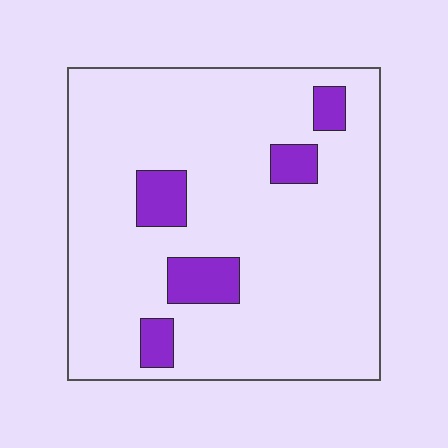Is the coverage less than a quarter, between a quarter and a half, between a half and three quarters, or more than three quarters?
Less than a quarter.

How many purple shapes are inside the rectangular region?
5.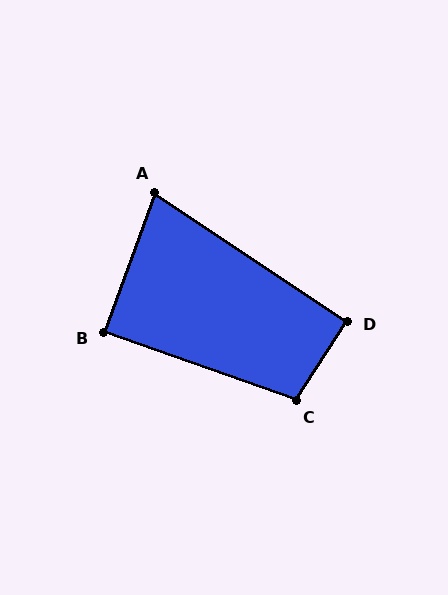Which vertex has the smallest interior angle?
A, at approximately 76 degrees.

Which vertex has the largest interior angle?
C, at approximately 104 degrees.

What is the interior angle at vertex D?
Approximately 91 degrees (approximately right).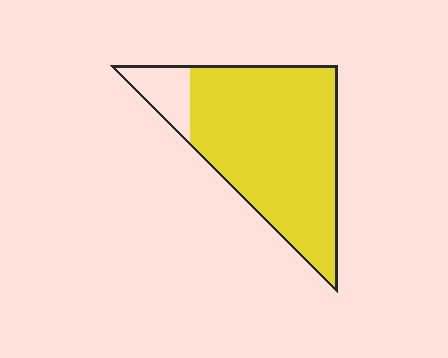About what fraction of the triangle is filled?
About seven eighths (7/8).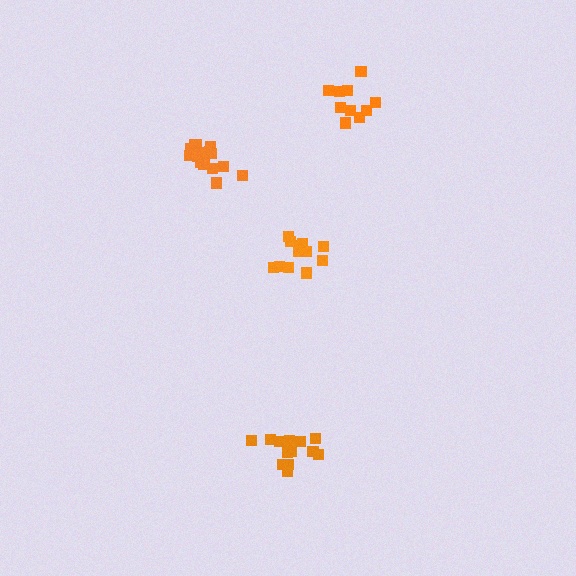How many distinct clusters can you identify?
There are 4 distinct clusters.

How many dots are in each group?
Group 1: 14 dots, Group 2: 12 dots, Group 3: 15 dots, Group 4: 10 dots (51 total).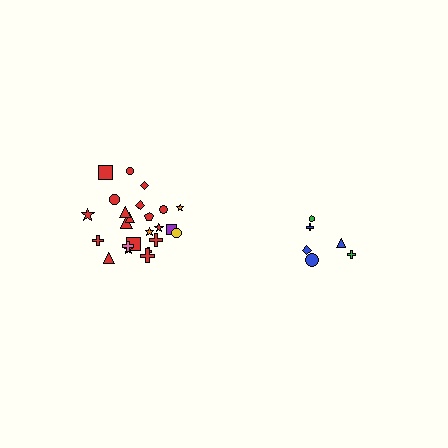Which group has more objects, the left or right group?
The left group.